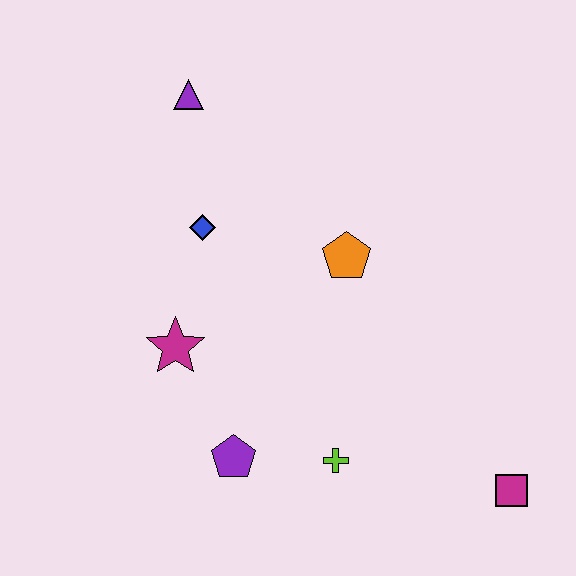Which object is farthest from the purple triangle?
The magenta square is farthest from the purple triangle.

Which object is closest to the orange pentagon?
The blue diamond is closest to the orange pentagon.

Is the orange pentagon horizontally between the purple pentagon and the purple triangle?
No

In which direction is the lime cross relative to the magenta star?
The lime cross is to the right of the magenta star.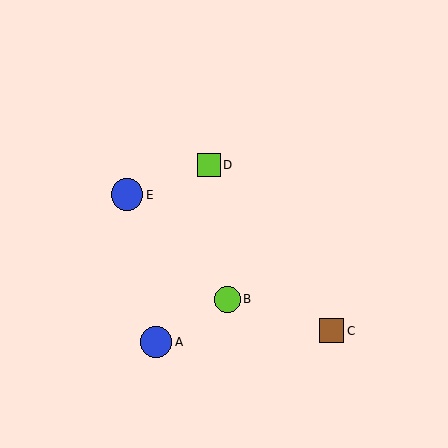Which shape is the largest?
The blue circle (labeled A) is the largest.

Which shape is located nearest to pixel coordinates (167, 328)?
The blue circle (labeled A) at (156, 342) is nearest to that location.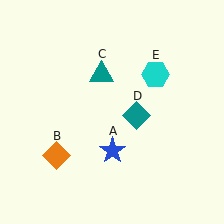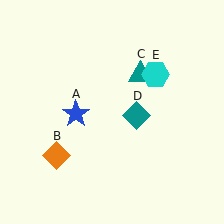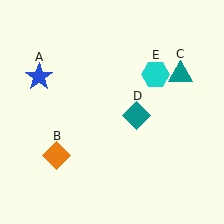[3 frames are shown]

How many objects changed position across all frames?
2 objects changed position: blue star (object A), teal triangle (object C).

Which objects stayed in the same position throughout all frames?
Orange diamond (object B) and teal diamond (object D) and cyan hexagon (object E) remained stationary.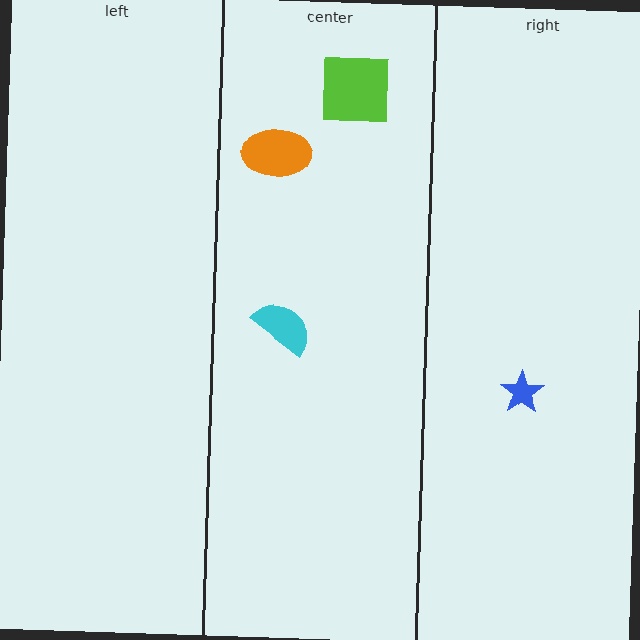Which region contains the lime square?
The center region.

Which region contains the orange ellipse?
The center region.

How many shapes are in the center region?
3.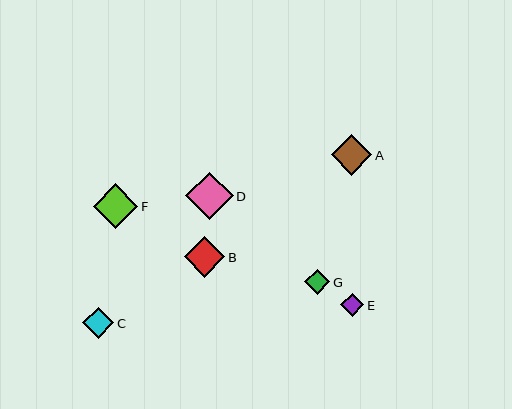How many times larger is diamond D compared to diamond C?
Diamond D is approximately 1.5 times the size of diamond C.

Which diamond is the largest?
Diamond D is the largest with a size of approximately 48 pixels.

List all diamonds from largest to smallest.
From largest to smallest: D, F, A, B, C, G, E.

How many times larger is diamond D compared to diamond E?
Diamond D is approximately 2.0 times the size of diamond E.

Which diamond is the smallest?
Diamond E is the smallest with a size of approximately 23 pixels.